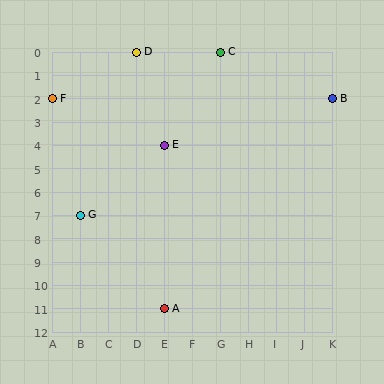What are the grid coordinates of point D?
Point D is at grid coordinates (D, 0).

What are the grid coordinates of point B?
Point B is at grid coordinates (K, 2).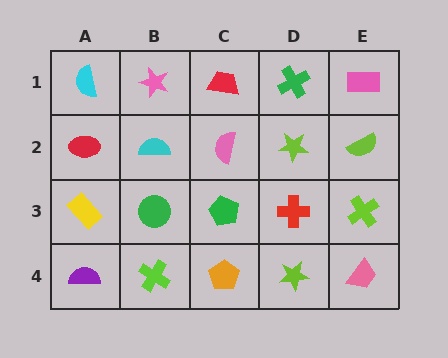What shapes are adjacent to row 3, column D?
A lime star (row 2, column D), a lime star (row 4, column D), a green pentagon (row 3, column C), a lime cross (row 3, column E).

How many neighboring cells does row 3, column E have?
3.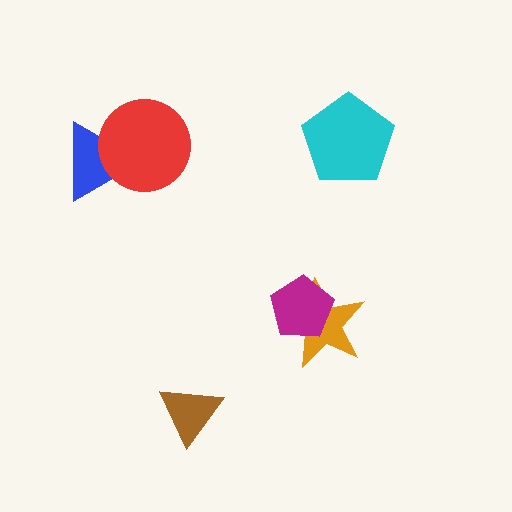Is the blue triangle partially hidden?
Yes, it is partially covered by another shape.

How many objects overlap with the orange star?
1 object overlaps with the orange star.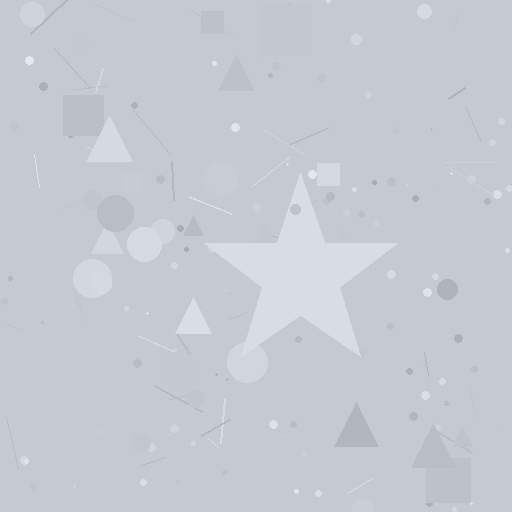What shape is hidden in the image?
A star is hidden in the image.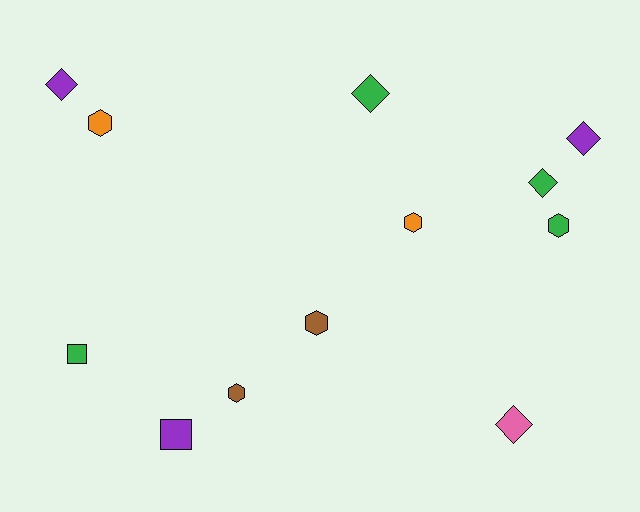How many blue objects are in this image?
There are no blue objects.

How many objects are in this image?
There are 12 objects.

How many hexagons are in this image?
There are 5 hexagons.